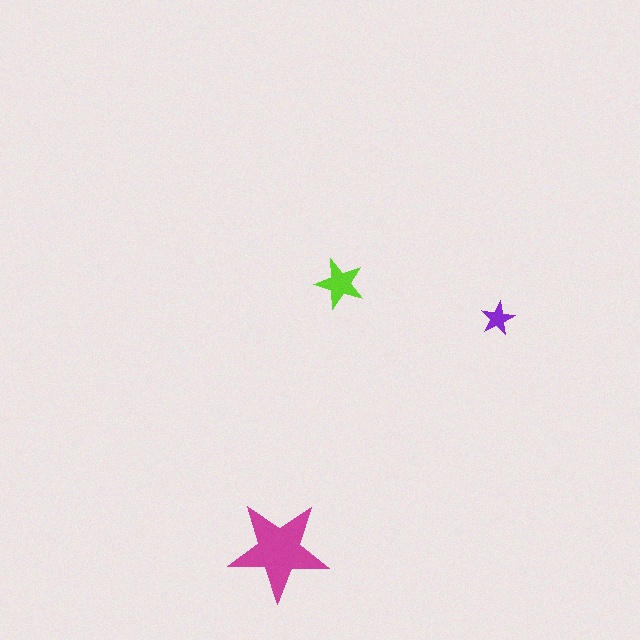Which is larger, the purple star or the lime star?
The lime one.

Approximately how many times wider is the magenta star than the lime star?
About 2 times wider.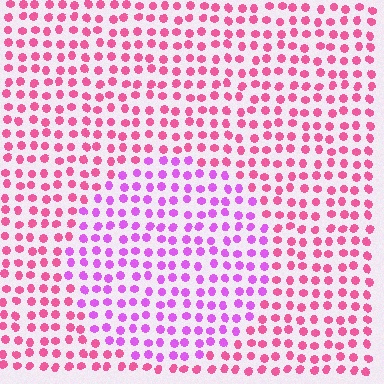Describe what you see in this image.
The image is filled with small pink elements in a uniform arrangement. A circle-shaped region is visible where the elements are tinted to a slightly different hue, forming a subtle color boundary.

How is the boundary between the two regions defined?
The boundary is defined purely by a slight shift in hue (about 39 degrees). Spacing, size, and orientation are identical on both sides.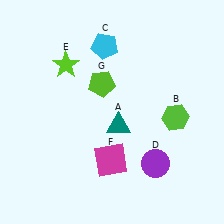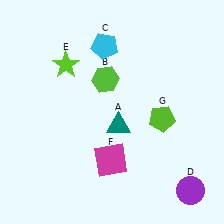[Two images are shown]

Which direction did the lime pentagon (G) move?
The lime pentagon (G) moved right.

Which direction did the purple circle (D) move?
The purple circle (D) moved right.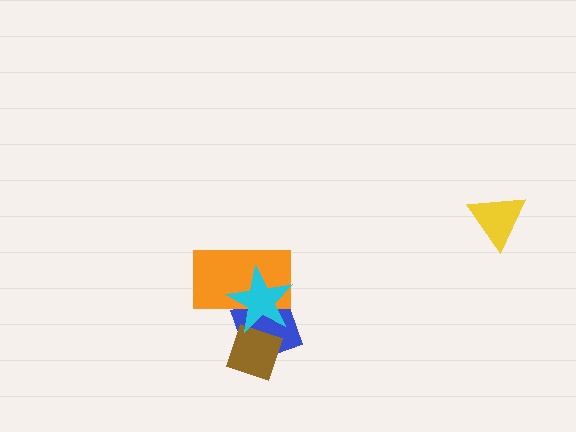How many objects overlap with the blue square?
3 objects overlap with the blue square.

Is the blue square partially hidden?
Yes, it is partially covered by another shape.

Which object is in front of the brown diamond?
The cyan star is in front of the brown diamond.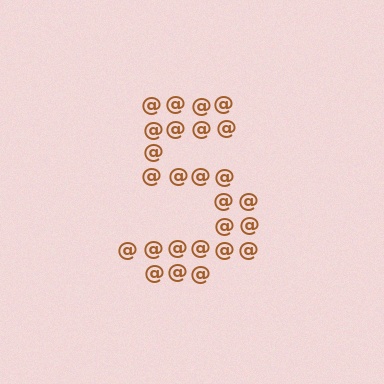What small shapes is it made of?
It is made of small at signs.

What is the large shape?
The large shape is the digit 5.